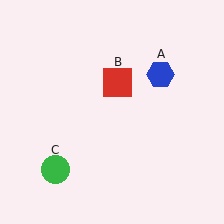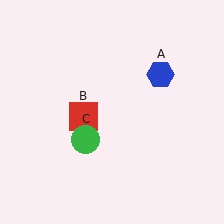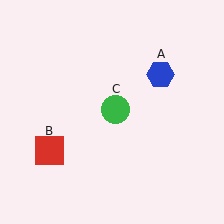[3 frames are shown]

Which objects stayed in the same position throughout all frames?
Blue hexagon (object A) remained stationary.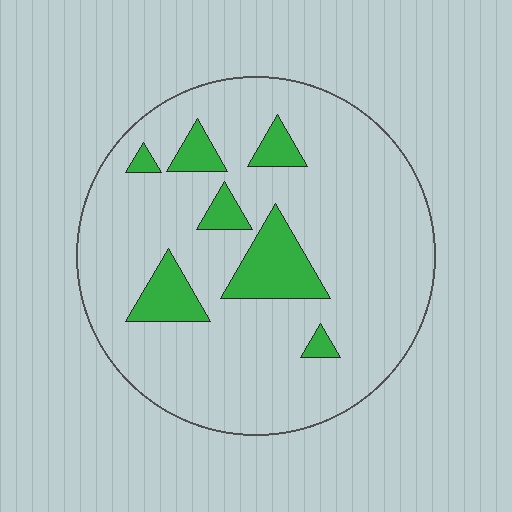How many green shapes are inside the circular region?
7.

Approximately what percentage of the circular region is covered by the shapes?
Approximately 15%.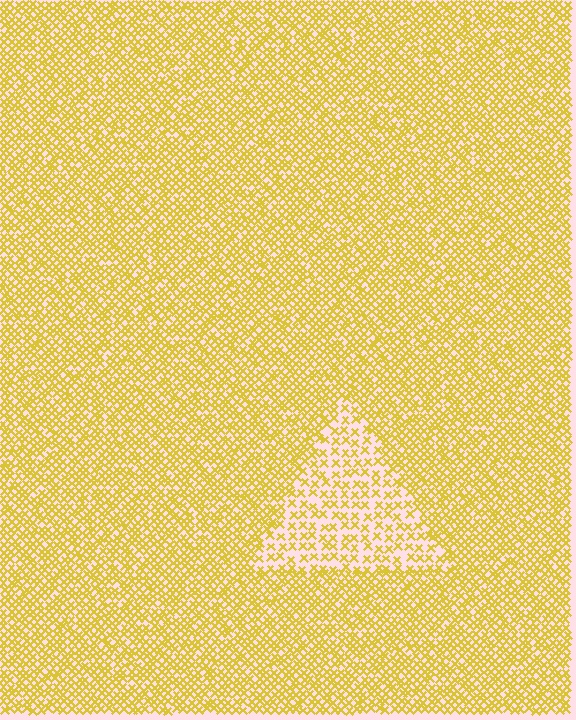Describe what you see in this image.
The image contains small yellow elements arranged at two different densities. A triangle-shaped region is visible where the elements are less densely packed than the surrounding area.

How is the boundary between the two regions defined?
The boundary is defined by a change in element density (approximately 2.0x ratio). All elements are the same color, size, and shape.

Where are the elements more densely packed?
The elements are more densely packed outside the triangle boundary.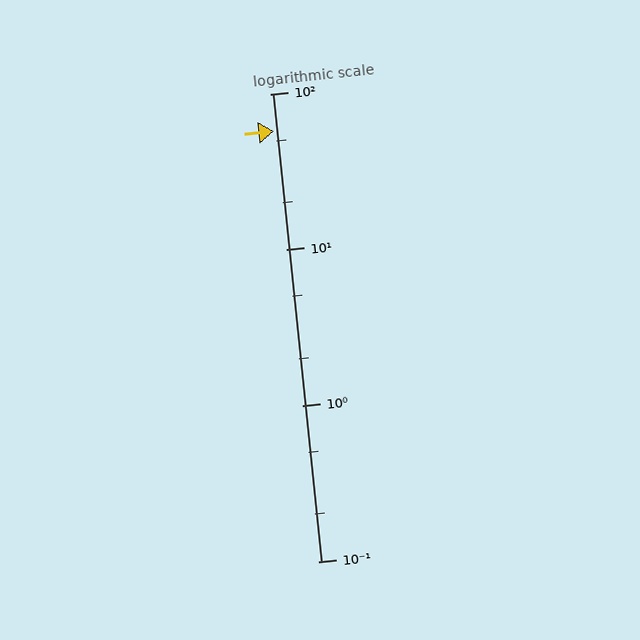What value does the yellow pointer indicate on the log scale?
The pointer indicates approximately 58.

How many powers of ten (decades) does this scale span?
The scale spans 3 decades, from 0.1 to 100.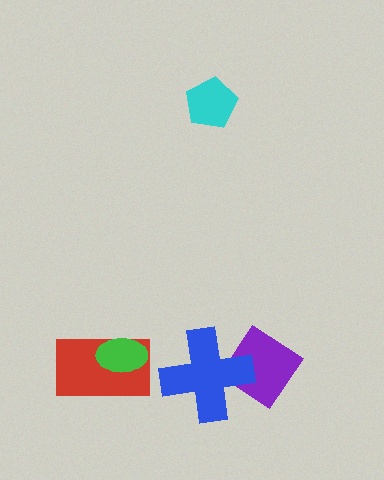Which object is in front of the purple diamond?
The blue cross is in front of the purple diamond.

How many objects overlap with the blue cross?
1 object overlaps with the blue cross.